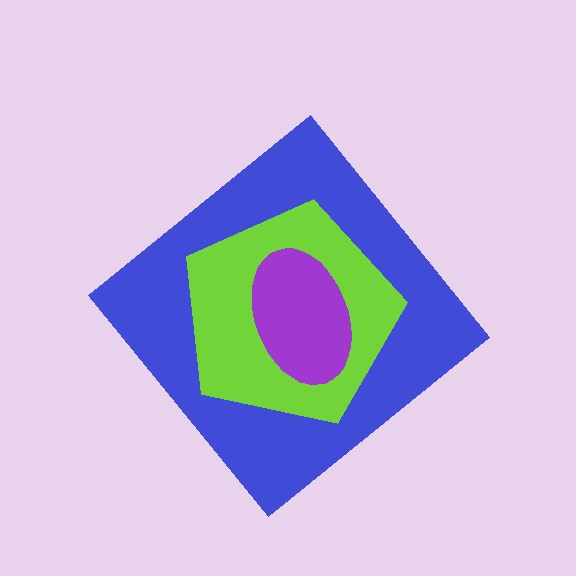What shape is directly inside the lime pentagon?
The purple ellipse.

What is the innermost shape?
The purple ellipse.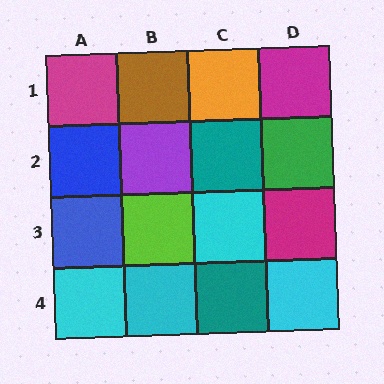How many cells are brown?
1 cell is brown.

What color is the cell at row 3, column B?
Lime.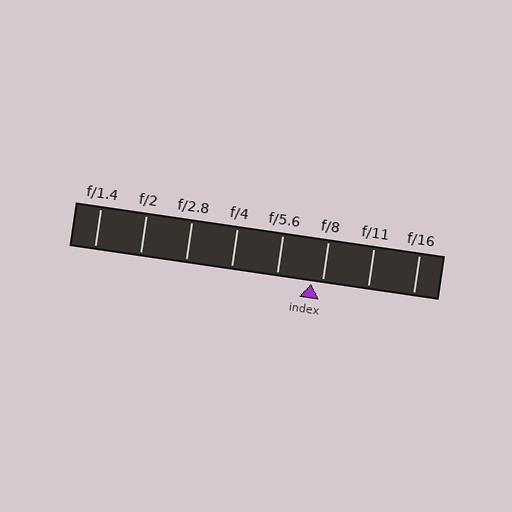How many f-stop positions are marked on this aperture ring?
There are 8 f-stop positions marked.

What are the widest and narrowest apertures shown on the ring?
The widest aperture shown is f/1.4 and the narrowest is f/16.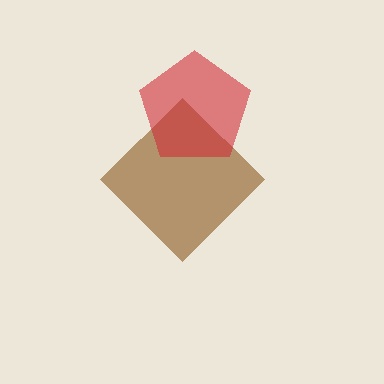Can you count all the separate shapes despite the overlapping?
Yes, there are 2 separate shapes.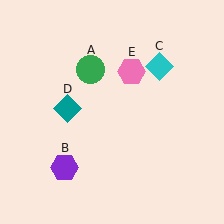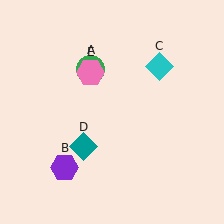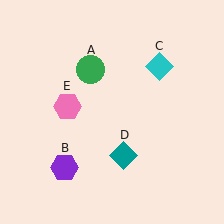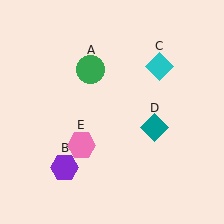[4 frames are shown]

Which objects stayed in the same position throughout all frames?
Green circle (object A) and purple hexagon (object B) and cyan diamond (object C) remained stationary.